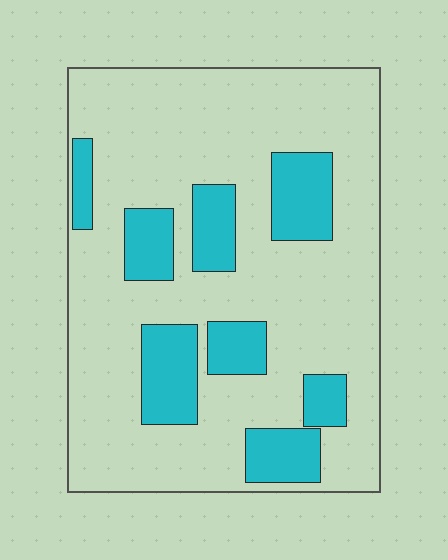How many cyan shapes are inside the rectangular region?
8.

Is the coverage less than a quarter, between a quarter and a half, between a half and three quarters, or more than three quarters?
Less than a quarter.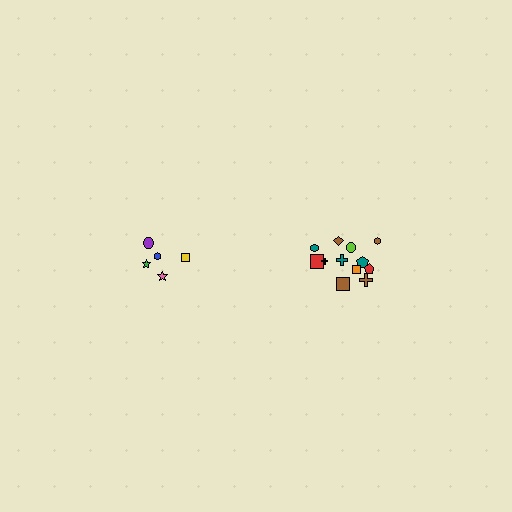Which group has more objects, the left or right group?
The right group.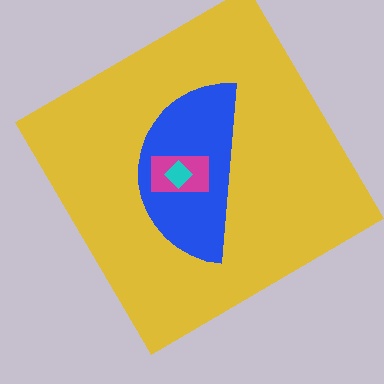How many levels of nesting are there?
4.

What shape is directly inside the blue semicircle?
The magenta rectangle.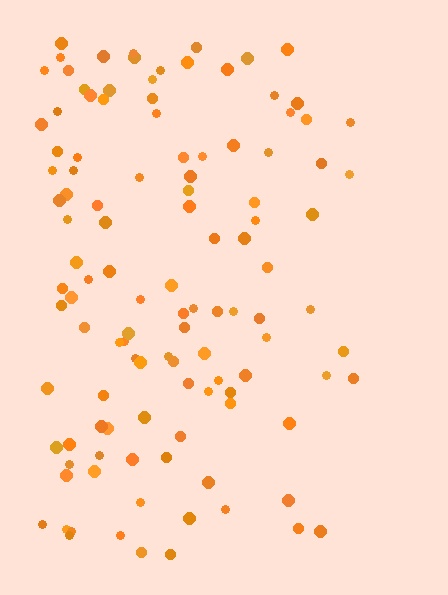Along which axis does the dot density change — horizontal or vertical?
Horizontal.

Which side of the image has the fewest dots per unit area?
The right.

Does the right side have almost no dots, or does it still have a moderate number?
Still a moderate number, just noticeably fewer than the left.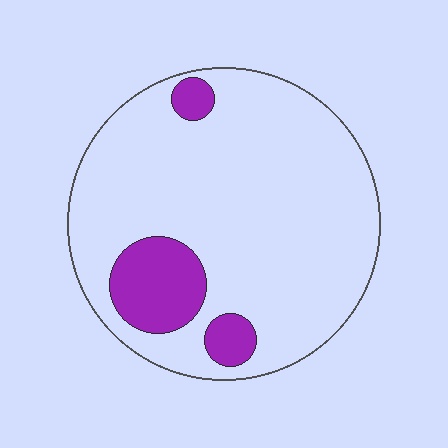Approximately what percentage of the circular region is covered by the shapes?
Approximately 15%.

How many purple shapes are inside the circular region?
3.